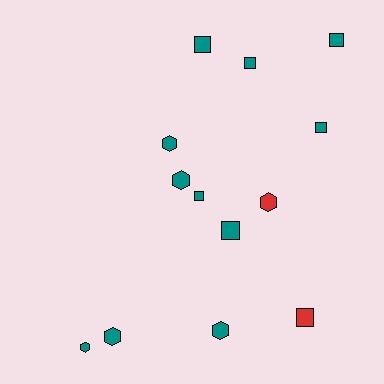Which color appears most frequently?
Teal, with 11 objects.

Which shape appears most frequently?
Square, with 7 objects.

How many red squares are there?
There is 1 red square.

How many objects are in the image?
There are 13 objects.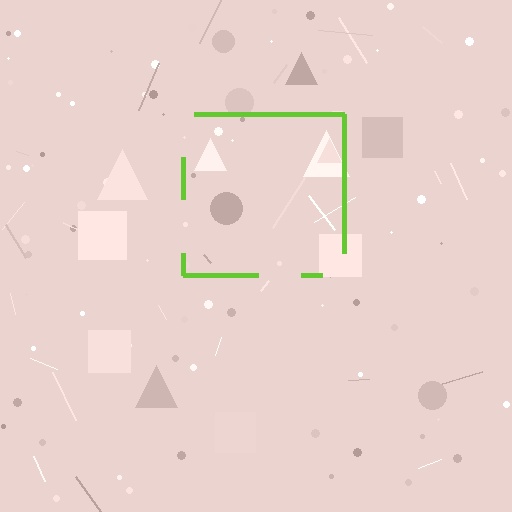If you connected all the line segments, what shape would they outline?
They would outline a square.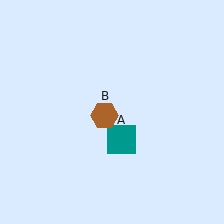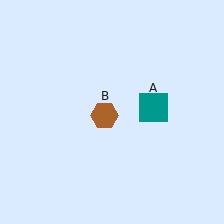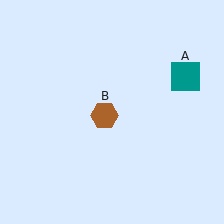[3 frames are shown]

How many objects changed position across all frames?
1 object changed position: teal square (object A).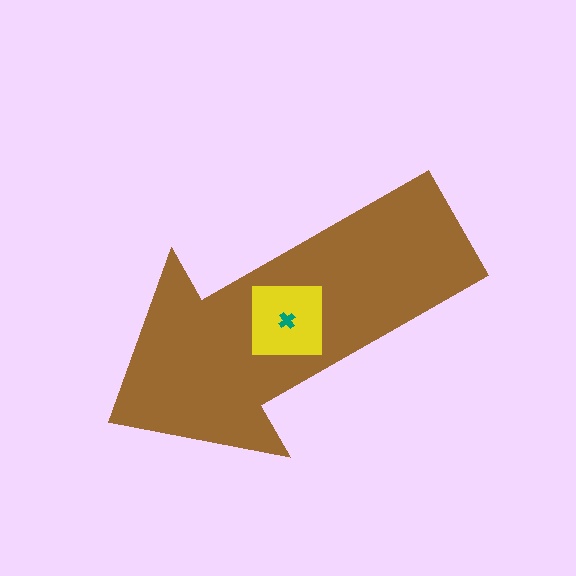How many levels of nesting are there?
3.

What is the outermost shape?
The brown arrow.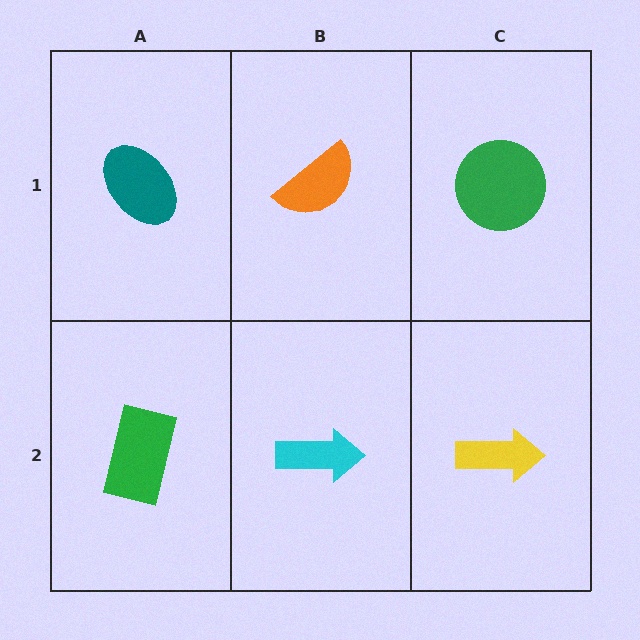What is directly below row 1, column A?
A green rectangle.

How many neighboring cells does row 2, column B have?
3.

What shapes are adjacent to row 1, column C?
A yellow arrow (row 2, column C), an orange semicircle (row 1, column B).